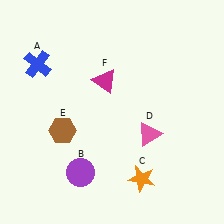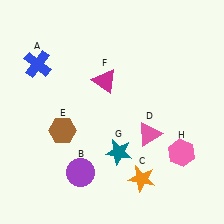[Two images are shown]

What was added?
A teal star (G), a pink hexagon (H) were added in Image 2.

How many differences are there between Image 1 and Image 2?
There are 2 differences between the two images.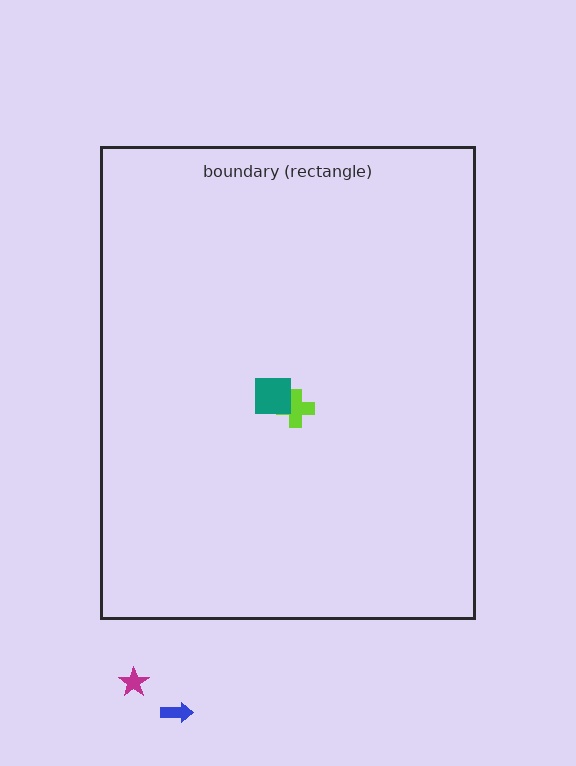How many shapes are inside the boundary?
2 inside, 2 outside.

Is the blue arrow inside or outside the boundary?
Outside.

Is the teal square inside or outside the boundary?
Inside.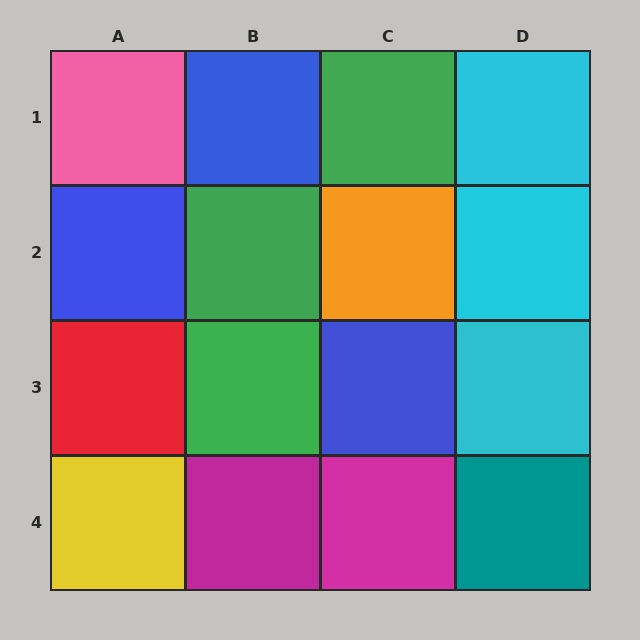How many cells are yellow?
1 cell is yellow.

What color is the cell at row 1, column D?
Cyan.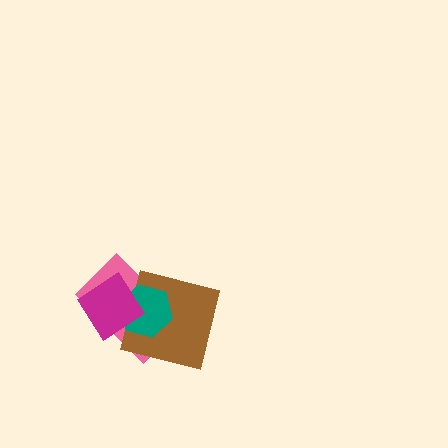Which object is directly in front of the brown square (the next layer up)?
The teal hexagon is directly in front of the brown square.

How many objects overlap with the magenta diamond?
3 objects overlap with the magenta diamond.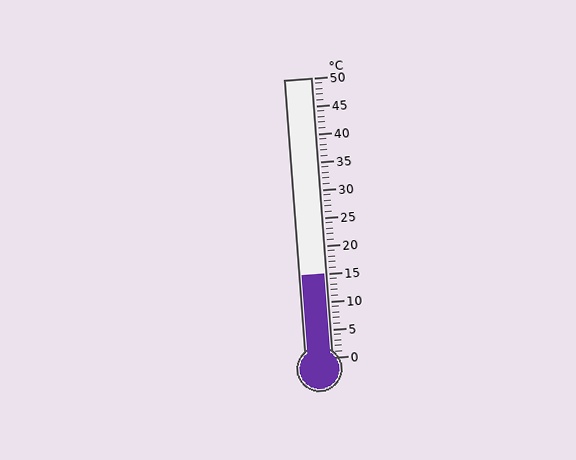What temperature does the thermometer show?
The thermometer shows approximately 15°C.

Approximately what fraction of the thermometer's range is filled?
The thermometer is filled to approximately 30% of its range.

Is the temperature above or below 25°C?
The temperature is below 25°C.